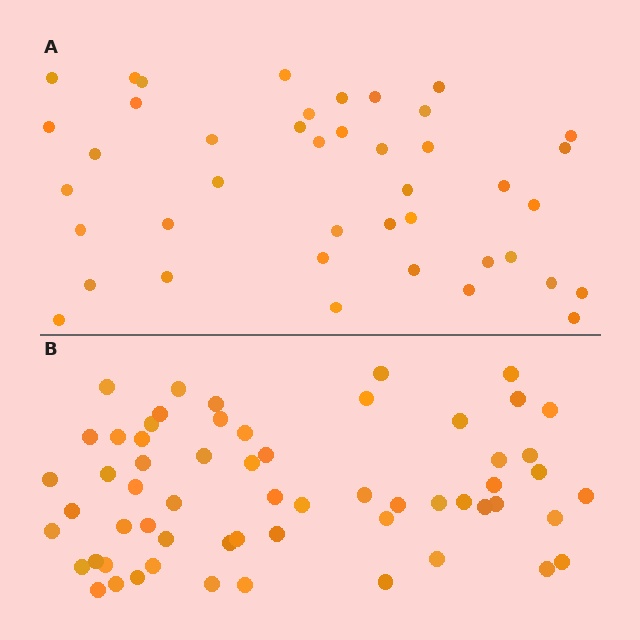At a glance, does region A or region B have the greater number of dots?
Region B (the bottom region) has more dots.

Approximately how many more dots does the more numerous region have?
Region B has approximately 20 more dots than region A.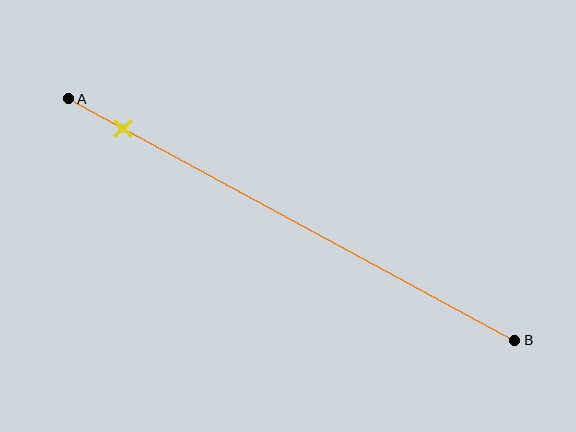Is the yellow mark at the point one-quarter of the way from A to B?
No, the mark is at about 10% from A, not at the 25% one-quarter point.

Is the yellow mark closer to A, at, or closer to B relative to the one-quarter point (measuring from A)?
The yellow mark is closer to point A than the one-quarter point of segment AB.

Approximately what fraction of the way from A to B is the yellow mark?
The yellow mark is approximately 10% of the way from A to B.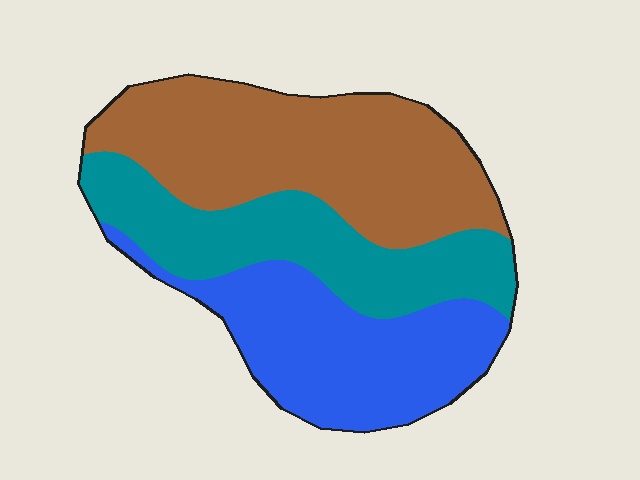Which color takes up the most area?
Brown, at roughly 40%.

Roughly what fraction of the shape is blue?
Blue covers roughly 30% of the shape.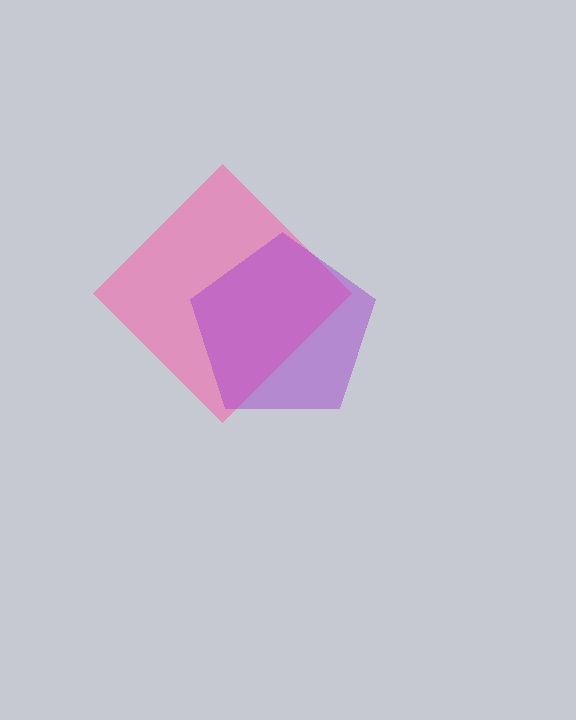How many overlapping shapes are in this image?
There are 2 overlapping shapes in the image.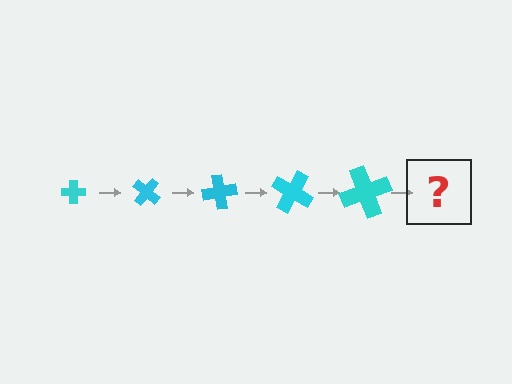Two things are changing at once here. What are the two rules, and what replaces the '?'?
The two rules are that the cross grows larger each step and it rotates 40 degrees each step. The '?' should be a cross, larger than the previous one and rotated 200 degrees from the start.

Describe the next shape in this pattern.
It should be a cross, larger than the previous one and rotated 200 degrees from the start.